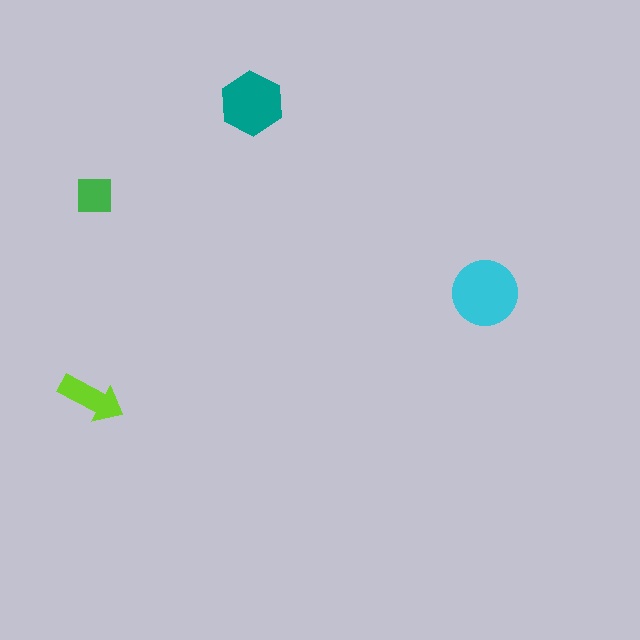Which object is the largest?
The cyan circle.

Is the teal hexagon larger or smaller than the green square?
Larger.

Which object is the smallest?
The green square.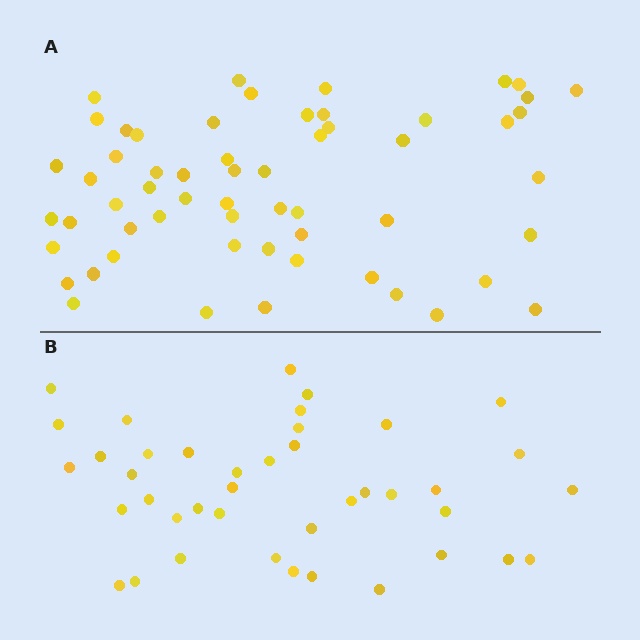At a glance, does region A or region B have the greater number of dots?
Region A (the top region) has more dots.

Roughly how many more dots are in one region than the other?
Region A has approximately 15 more dots than region B.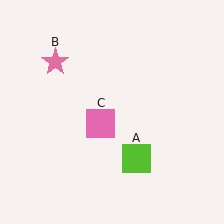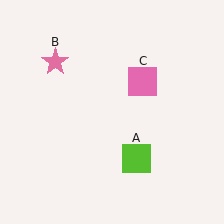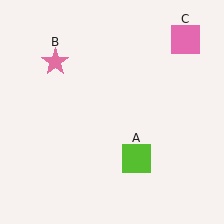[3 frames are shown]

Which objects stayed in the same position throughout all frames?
Lime square (object A) and pink star (object B) remained stationary.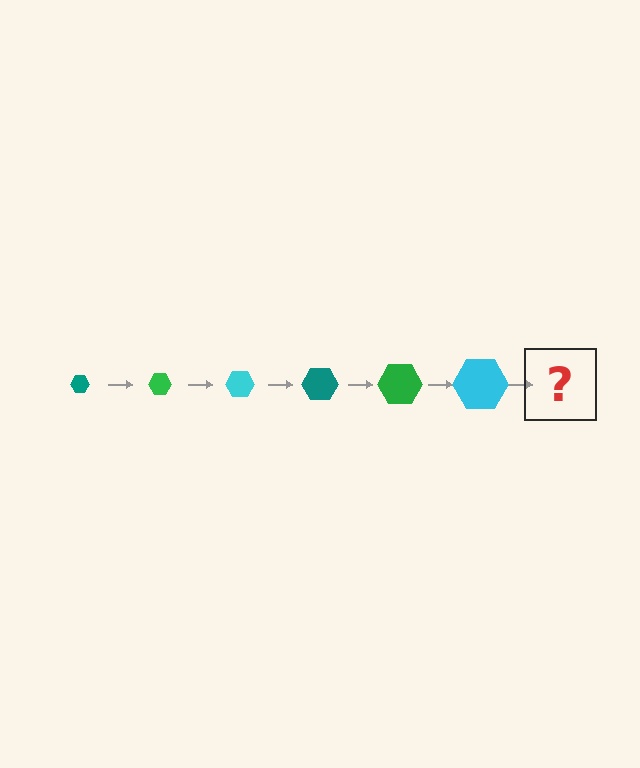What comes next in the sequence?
The next element should be a teal hexagon, larger than the previous one.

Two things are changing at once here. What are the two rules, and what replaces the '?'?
The two rules are that the hexagon grows larger each step and the color cycles through teal, green, and cyan. The '?' should be a teal hexagon, larger than the previous one.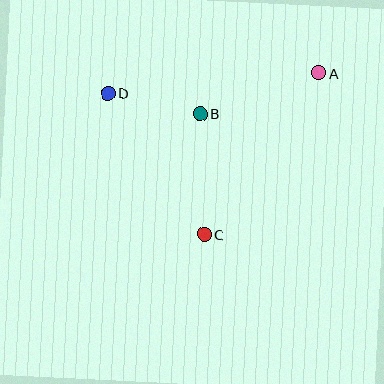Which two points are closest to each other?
Points B and D are closest to each other.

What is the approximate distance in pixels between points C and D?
The distance between C and D is approximately 171 pixels.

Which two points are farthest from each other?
Points A and D are farthest from each other.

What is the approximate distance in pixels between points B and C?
The distance between B and C is approximately 121 pixels.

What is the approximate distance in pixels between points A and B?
The distance between A and B is approximately 125 pixels.